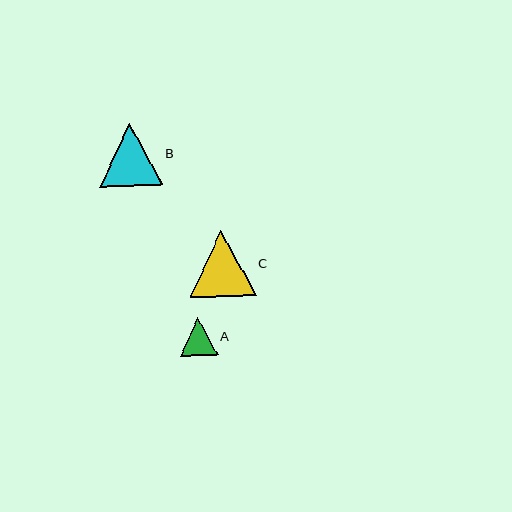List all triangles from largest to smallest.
From largest to smallest: C, B, A.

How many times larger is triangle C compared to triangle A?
Triangle C is approximately 1.8 times the size of triangle A.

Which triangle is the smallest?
Triangle A is the smallest with a size of approximately 38 pixels.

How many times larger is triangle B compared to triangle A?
Triangle B is approximately 1.7 times the size of triangle A.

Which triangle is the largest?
Triangle C is the largest with a size of approximately 67 pixels.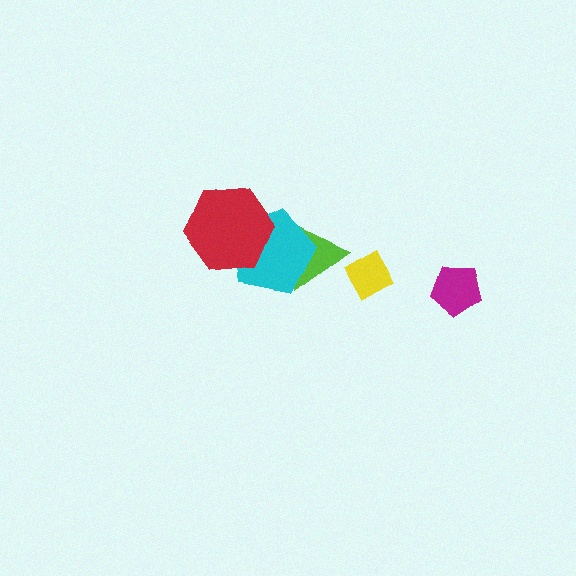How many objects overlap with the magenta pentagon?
0 objects overlap with the magenta pentagon.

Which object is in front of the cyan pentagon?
The red hexagon is in front of the cyan pentagon.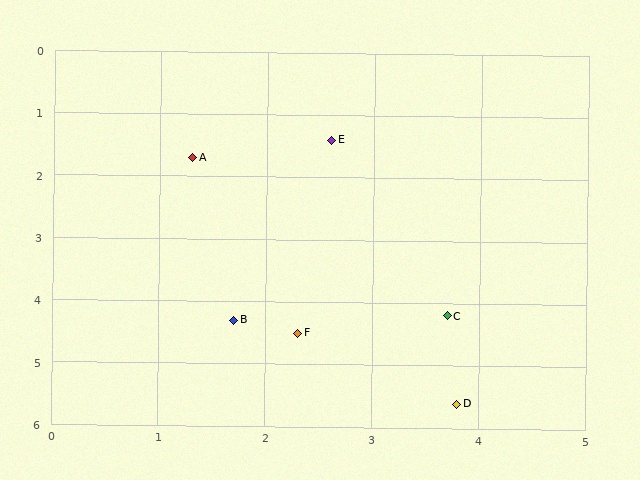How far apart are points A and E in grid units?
Points A and E are about 1.3 grid units apart.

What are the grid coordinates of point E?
Point E is at approximately (2.6, 1.4).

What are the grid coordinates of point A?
Point A is at approximately (1.3, 1.7).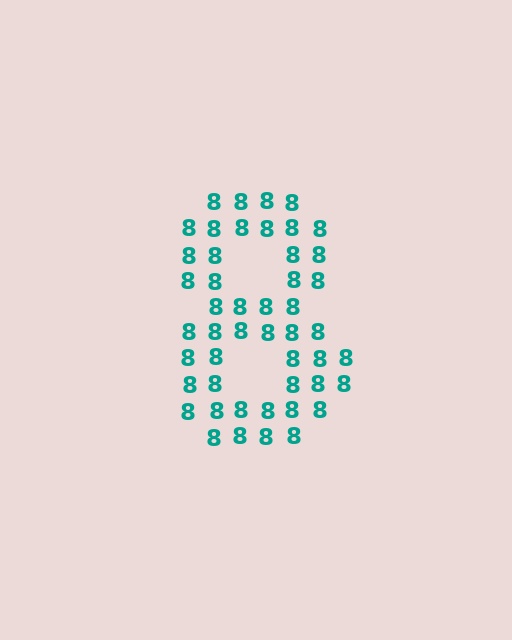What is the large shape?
The large shape is the digit 8.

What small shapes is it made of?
It is made of small digit 8's.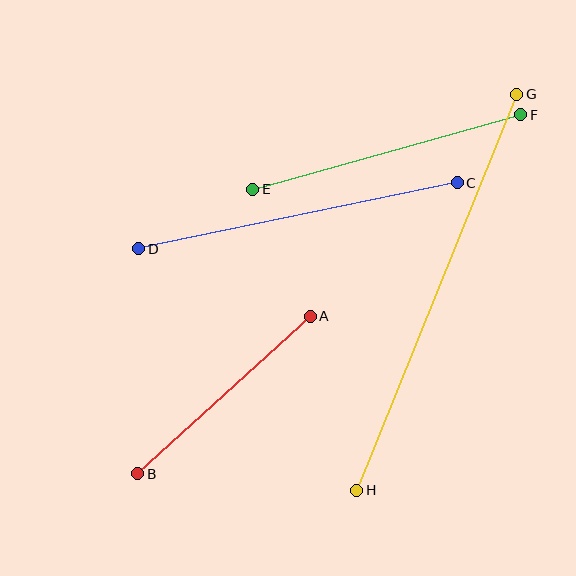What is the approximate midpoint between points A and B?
The midpoint is at approximately (224, 395) pixels.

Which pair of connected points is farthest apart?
Points G and H are farthest apart.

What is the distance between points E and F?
The distance is approximately 278 pixels.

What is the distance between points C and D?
The distance is approximately 325 pixels.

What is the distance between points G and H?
The distance is approximately 427 pixels.